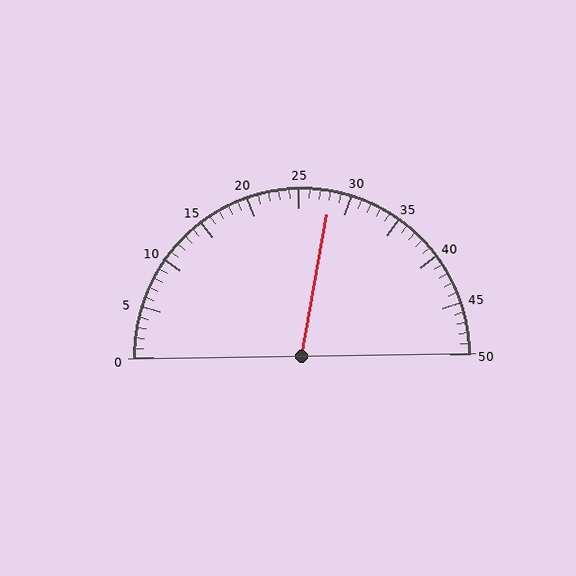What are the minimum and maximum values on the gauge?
The gauge ranges from 0 to 50.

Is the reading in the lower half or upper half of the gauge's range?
The reading is in the upper half of the range (0 to 50).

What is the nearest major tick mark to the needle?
The nearest major tick mark is 30.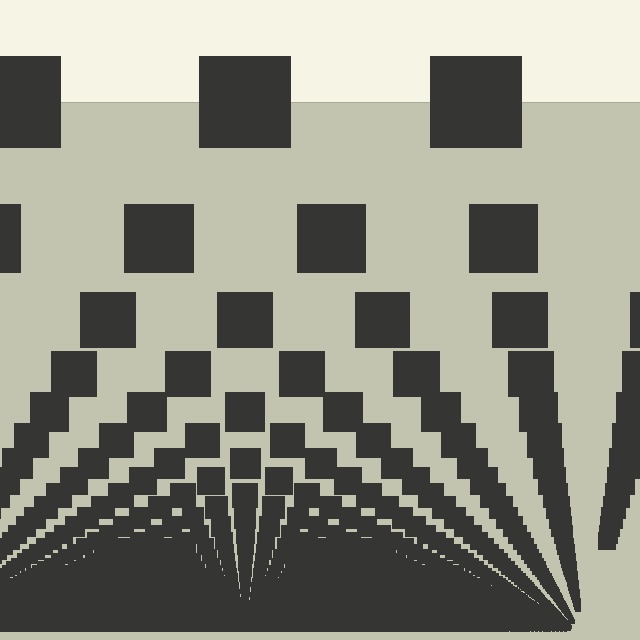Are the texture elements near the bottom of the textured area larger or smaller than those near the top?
Smaller. The gradient is inverted — elements near the bottom are smaller and denser.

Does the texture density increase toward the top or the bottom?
Density increases toward the bottom.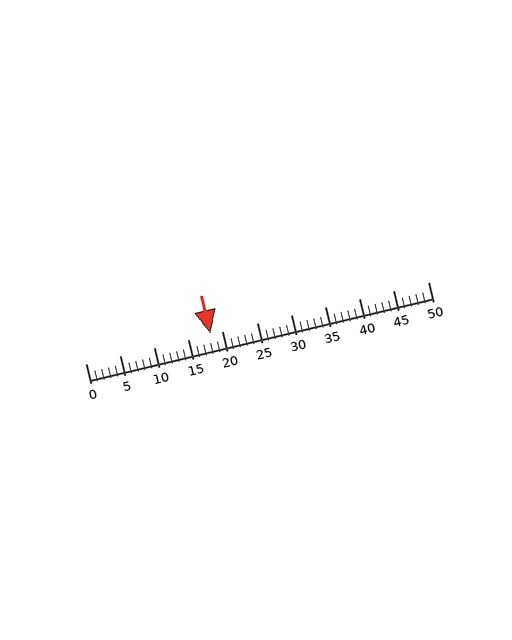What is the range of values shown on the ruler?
The ruler shows values from 0 to 50.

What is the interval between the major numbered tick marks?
The major tick marks are spaced 5 units apart.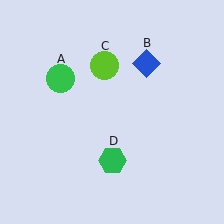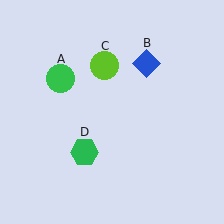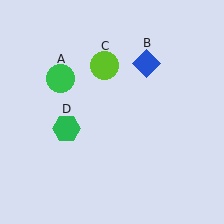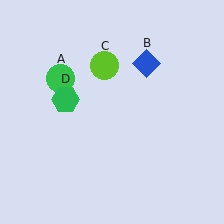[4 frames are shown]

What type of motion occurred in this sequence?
The green hexagon (object D) rotated clockwise around the center of the scene.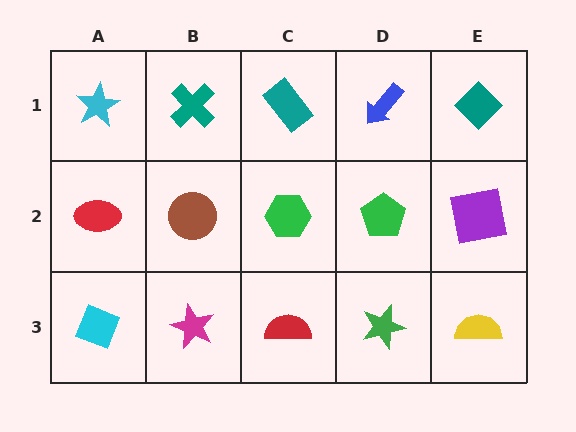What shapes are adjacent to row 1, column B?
A brown circle (row 2, column B), a cyan star (row 1, column A), a teal rectangle (row 1, column C).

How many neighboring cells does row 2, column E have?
3.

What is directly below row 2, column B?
A magenta star.